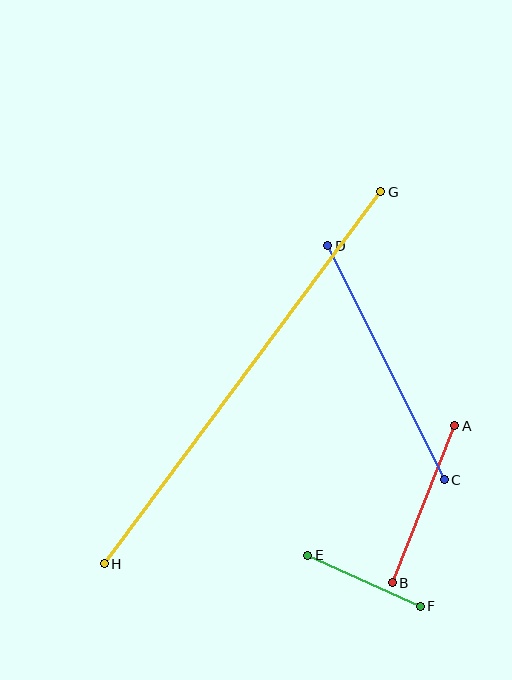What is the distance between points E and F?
The distance is approximately 124 pixels.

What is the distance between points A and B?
The distance is approximately 169 pixels.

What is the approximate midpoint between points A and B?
The midpoint is at approximately (424, 504) pixels.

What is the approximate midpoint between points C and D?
The midpoint is at approximately (386, 363) pixels.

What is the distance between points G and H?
The distance is approximately 463 pixels.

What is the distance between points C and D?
The distance is approximately 261 pixels.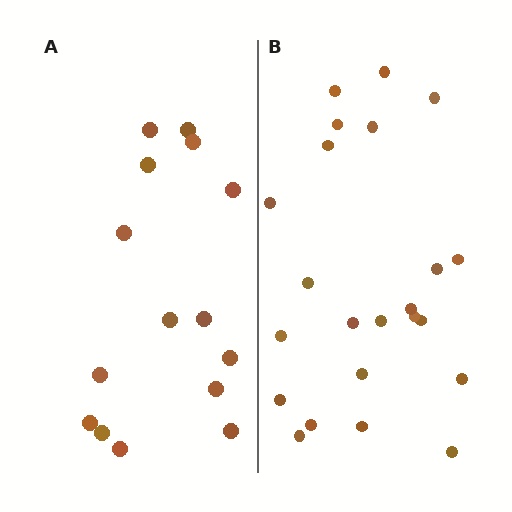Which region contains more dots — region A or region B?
Region B (the right region) has more dots.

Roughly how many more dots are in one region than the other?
Region B has roughly 8 or so more dots than region A.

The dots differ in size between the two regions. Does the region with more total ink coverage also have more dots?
No. Region A has more total ink coverage because its dots are larger, but region B actually contains more individual dots. Total area can be misleading — the number of items is what matters here.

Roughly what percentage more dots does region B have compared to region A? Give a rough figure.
About 55% more.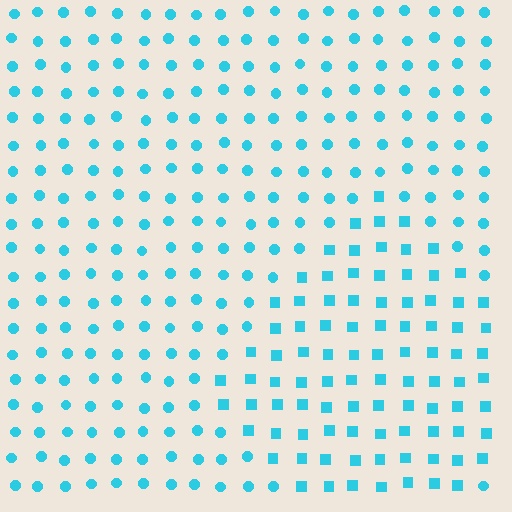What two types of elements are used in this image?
The image uses squares inside the diamond region and circles outside it.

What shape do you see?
I see a diamond.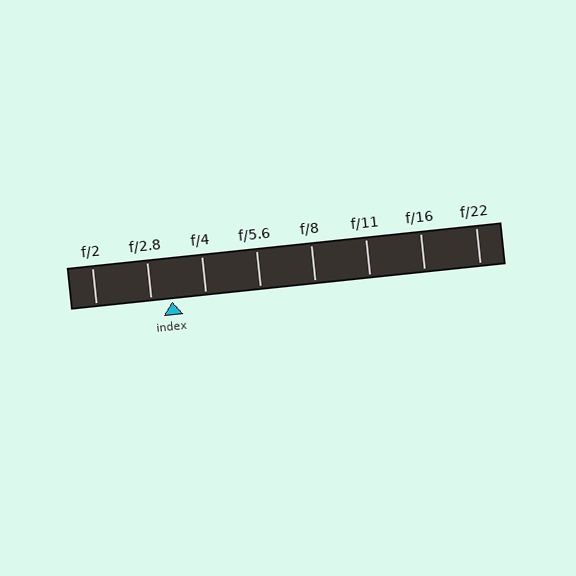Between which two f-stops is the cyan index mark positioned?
The index mark is between f/2.8 and f/4.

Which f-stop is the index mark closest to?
The index mark is closest to f/2.8.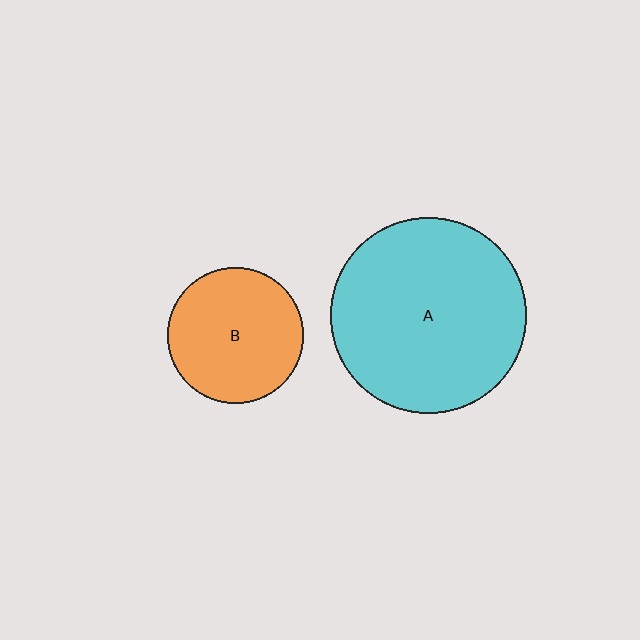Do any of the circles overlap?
No, none of the circles overlap.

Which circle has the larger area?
Circle A (cyan).